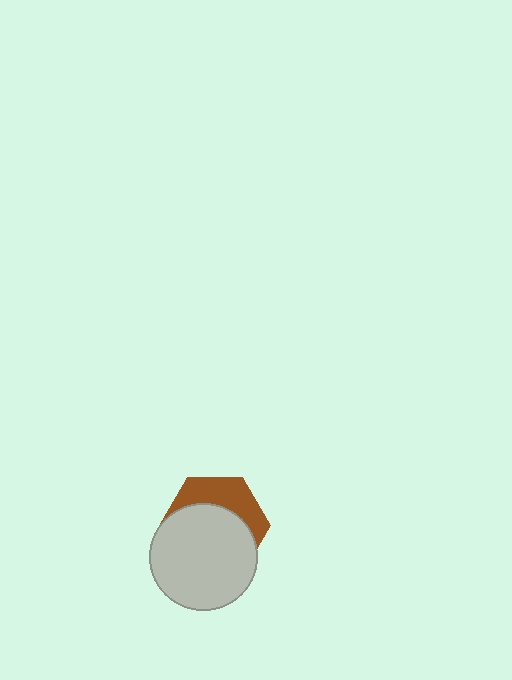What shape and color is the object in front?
The object in front is a light gray circle.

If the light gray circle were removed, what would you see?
You would see the complete brown hexagon.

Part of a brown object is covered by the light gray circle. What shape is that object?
It is a hexagon.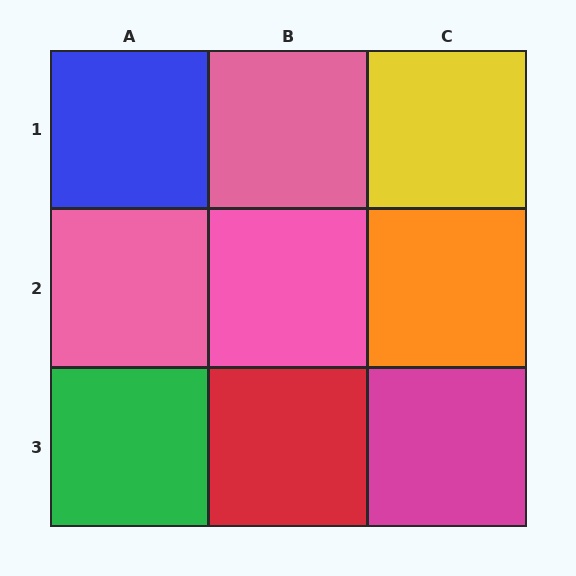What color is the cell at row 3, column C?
Magenta.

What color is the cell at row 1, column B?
Pink.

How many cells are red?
1 cell is red.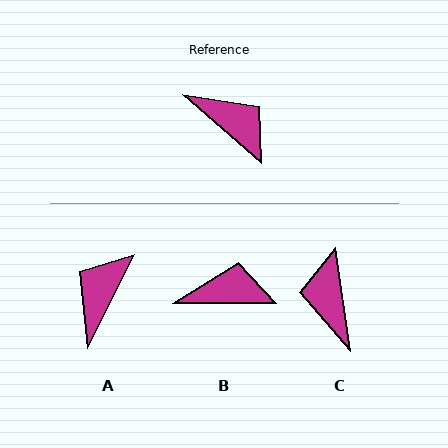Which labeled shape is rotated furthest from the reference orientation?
C, about 139 degrees away.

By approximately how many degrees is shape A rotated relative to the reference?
Approximately 105 degrees counter-clockwise.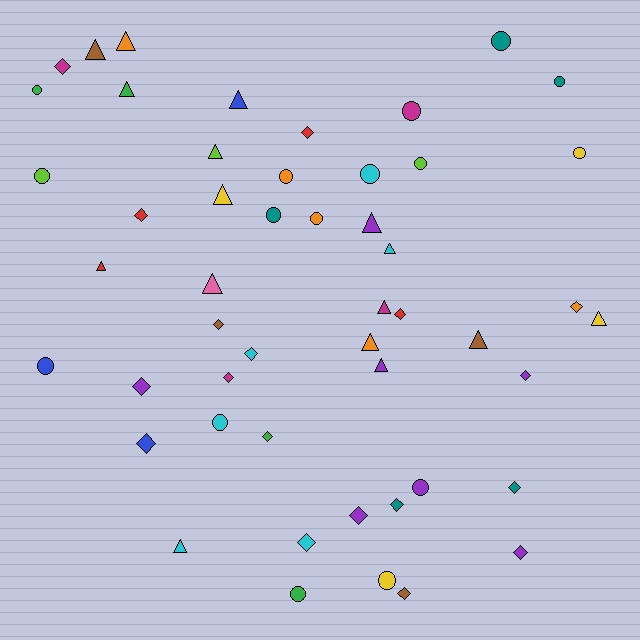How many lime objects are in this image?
There are 3 lime objects.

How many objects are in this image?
There are 50 objects.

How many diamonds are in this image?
There are 18 diamonds.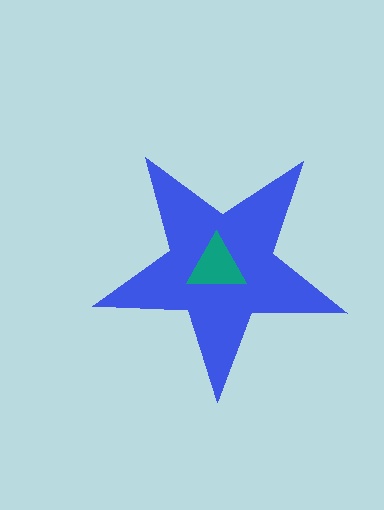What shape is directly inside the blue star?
The teal triangle.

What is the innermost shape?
The teal triangle.